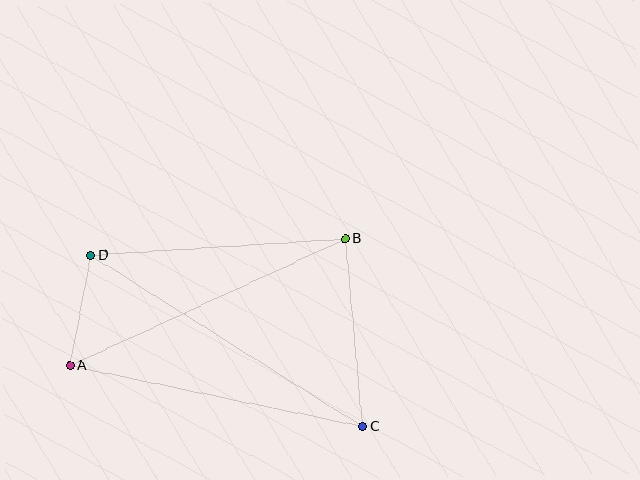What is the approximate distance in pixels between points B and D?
The distance between B and D is approximately 255 pixels.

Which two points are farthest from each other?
Points C and D are farthest from each other.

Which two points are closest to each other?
Points A and D are closest to each other.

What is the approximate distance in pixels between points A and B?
The distance between A and B is approximately 303 pixels.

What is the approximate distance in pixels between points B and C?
The distance between B and C is approximately 188 pixels.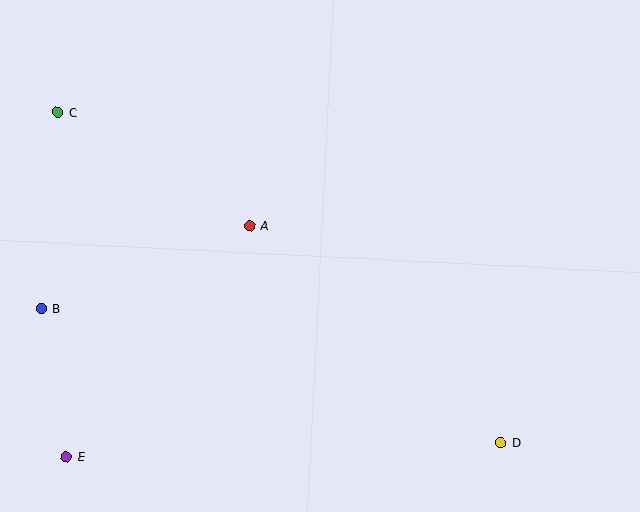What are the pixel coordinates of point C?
Point C is at (57, 113).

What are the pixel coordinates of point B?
Point B is at (41, 308).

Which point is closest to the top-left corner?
Point C is closest to the top-left corner.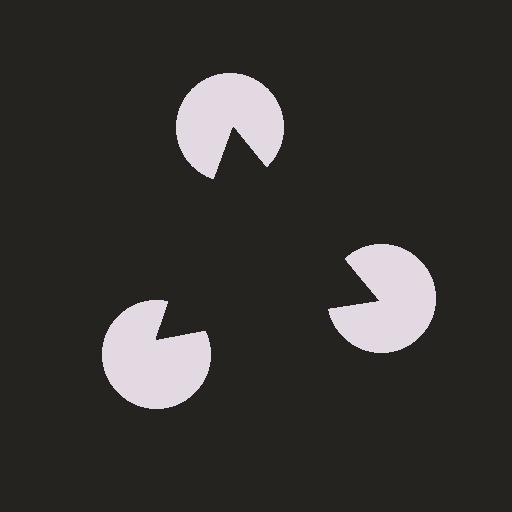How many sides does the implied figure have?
3 sides.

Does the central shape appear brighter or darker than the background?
It typically appears slightly darker than the background, even though no actual brightness change is drawn.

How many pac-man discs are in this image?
There are 3 — one at each vertex of the illusory triangle.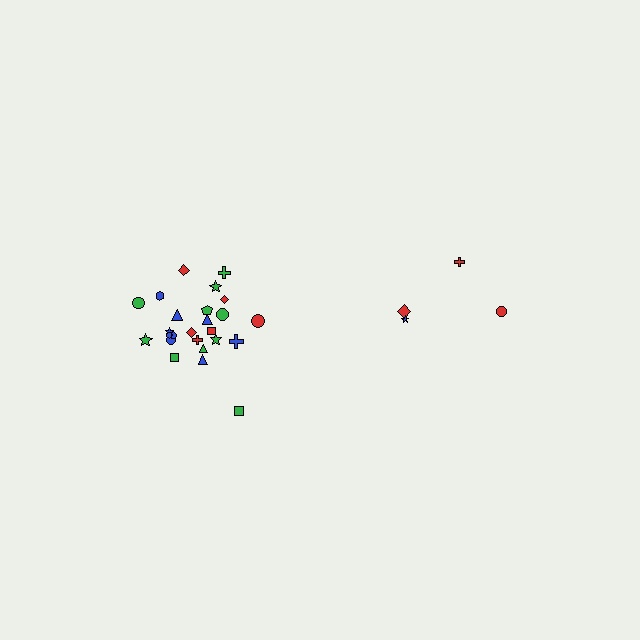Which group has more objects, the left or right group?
The left group.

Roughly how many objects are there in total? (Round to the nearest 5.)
Roughly 30 objects in total.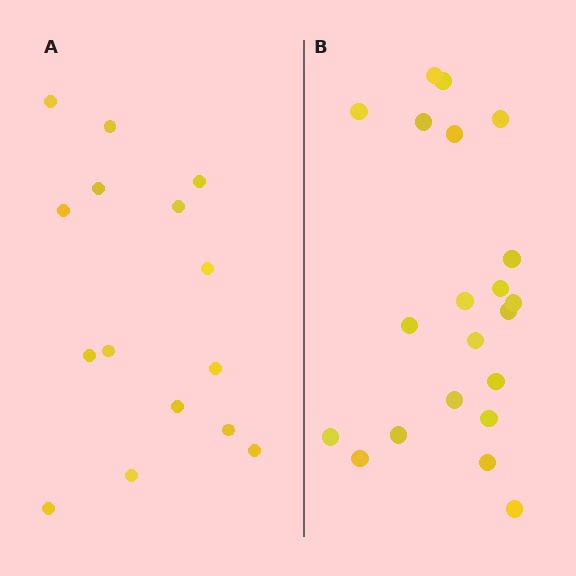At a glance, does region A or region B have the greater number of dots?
Region B (the right region) has more dots.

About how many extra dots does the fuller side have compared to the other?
Region B has about 6 more dots than region A.